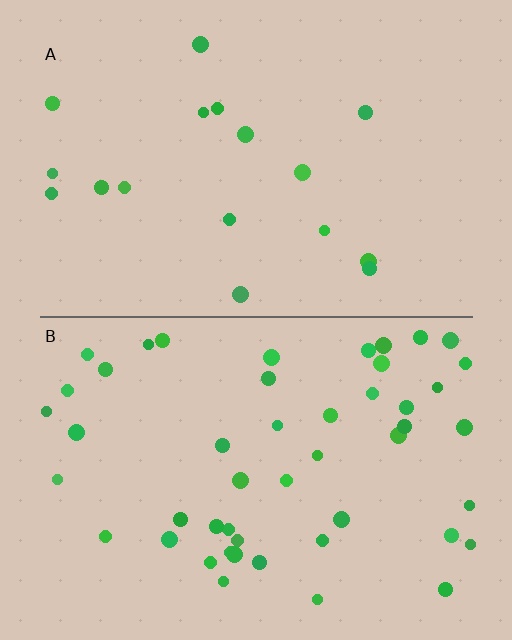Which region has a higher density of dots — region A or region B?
B (the bottom).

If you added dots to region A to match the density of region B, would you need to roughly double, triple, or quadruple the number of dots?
Approximately triple.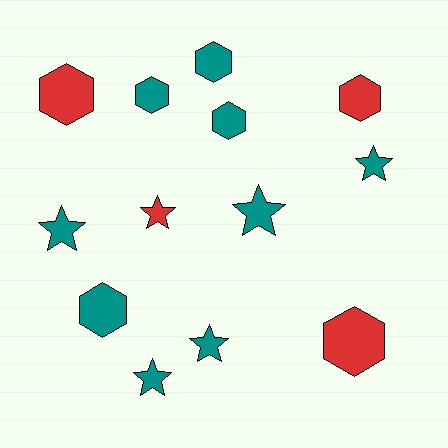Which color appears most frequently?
Teal, with 9 objects.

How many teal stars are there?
There are 5 teal stars.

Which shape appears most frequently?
Hexagon, with 7 objects.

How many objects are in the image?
There are 13 objects.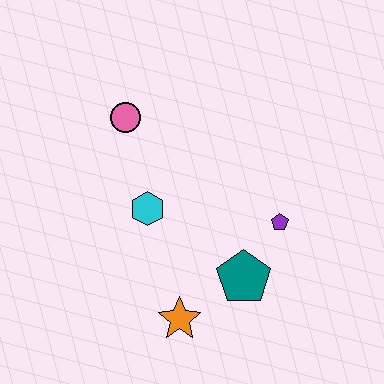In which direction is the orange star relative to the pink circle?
The orange star is below the pink circle.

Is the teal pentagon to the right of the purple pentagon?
No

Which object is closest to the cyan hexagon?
The pink circle is closest to the cyan hexagon.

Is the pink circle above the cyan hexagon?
Yes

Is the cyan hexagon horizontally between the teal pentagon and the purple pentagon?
No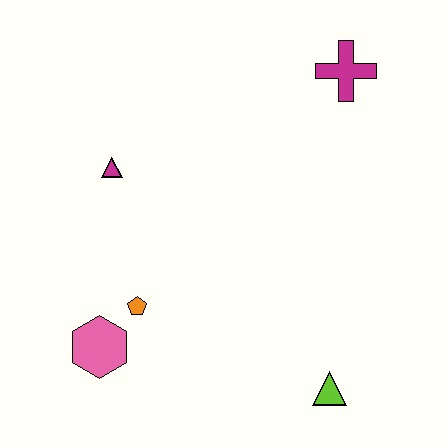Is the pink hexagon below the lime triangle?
No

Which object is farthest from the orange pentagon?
The magenta cross is farthest from the orange pentagon.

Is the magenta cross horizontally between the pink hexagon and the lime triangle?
No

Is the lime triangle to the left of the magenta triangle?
No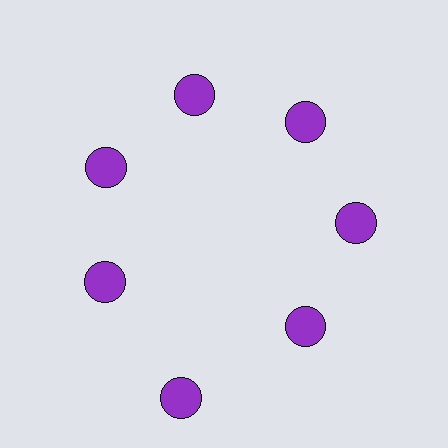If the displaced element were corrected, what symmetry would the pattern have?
It would have 7-fold rotational symmetry — the pattern would map onto itself every 51 degrees.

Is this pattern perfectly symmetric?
No. The 7 purple circles are arranged in a ring, but one element near the 6 o'clock position is pushed outward from the center, breaking the 7-fold rotational symmetry.